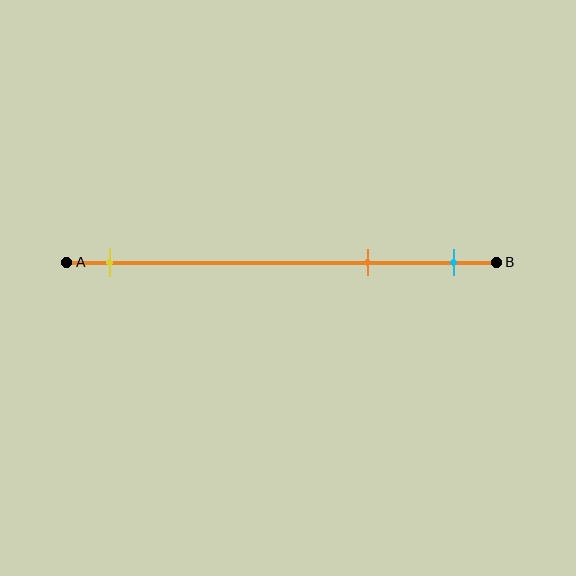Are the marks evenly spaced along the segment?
No, the marks are not evenly spaced.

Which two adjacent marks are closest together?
The orange and cyan marks are the closest adjacent pair.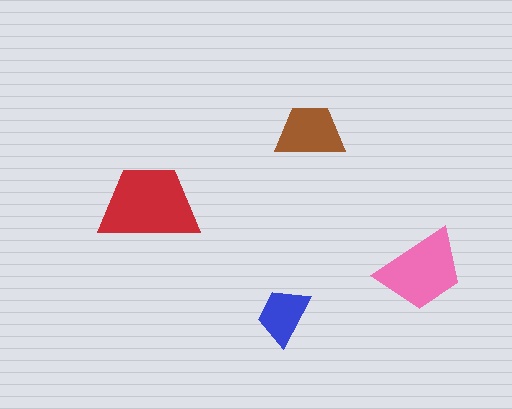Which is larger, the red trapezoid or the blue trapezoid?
The red one.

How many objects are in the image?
There are 4 objects in the image.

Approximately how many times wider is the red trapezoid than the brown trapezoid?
About 1.5 times wider.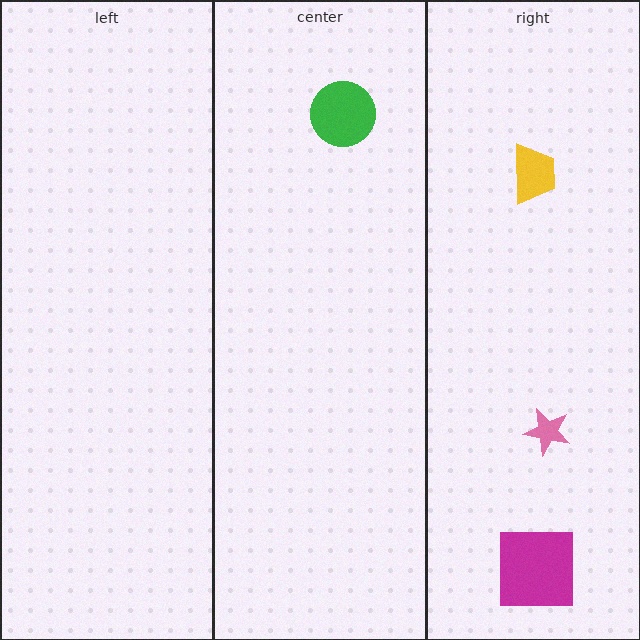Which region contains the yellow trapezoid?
The right region.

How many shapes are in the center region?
1.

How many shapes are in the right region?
3.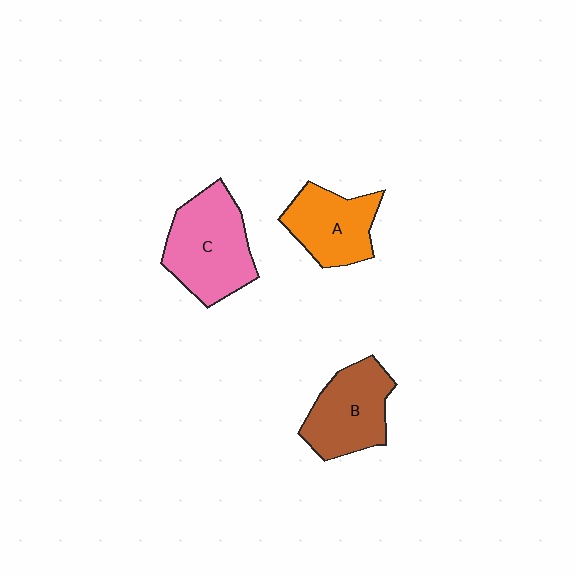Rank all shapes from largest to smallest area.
From largest to smallest: C (pink), B (brown), A (orange).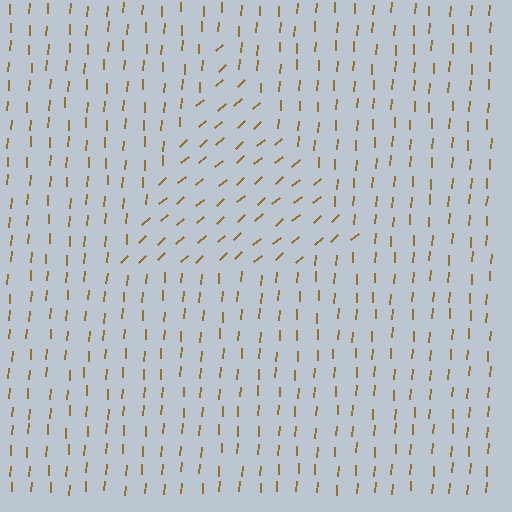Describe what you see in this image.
The image is filled with small brown line segments. A triangle region in the image has lines oriented differently from the surrounding lines, creating a visible texture boundary.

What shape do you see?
I see a triangle.